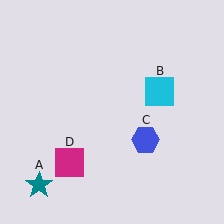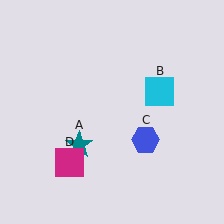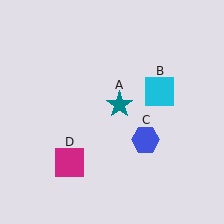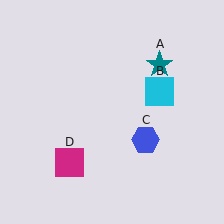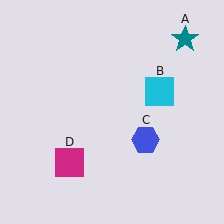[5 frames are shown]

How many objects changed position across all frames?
1 object changed position: teal star (object A).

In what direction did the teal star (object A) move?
The teal star (object A) moved up and to the right.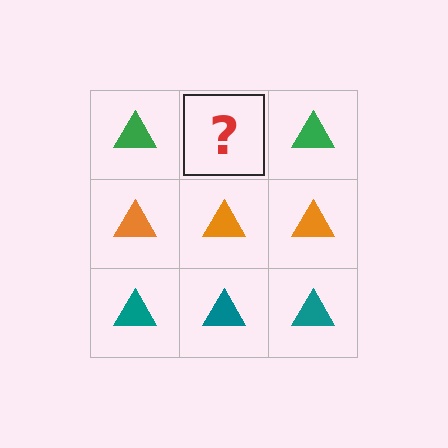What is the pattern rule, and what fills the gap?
The rule is that each row has a consistent color. The gap should be filled with a green triangle.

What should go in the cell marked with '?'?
The missing cell should contain a green triangle.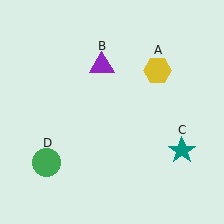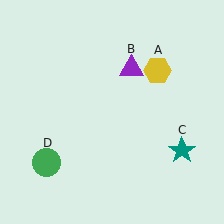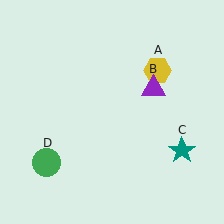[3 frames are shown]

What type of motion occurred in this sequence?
The purple triangle (object B) rotated clockwise around the center of the scene.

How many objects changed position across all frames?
1 object changed position: purple triangle (object B).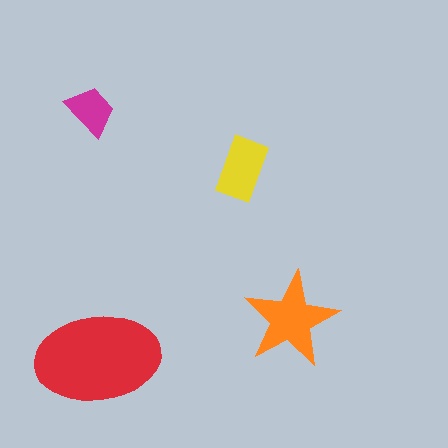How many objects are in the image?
There are 4 objects in the image.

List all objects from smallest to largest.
The magenta trapezoid, the yellow rectangle, the orange star, the red ellipse.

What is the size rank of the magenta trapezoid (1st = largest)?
4th.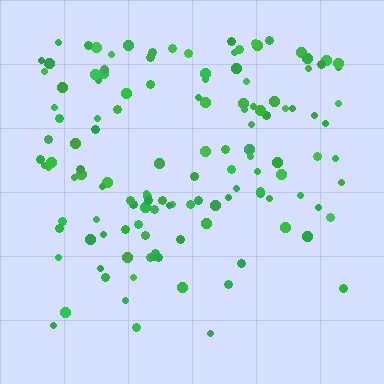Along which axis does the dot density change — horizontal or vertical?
Vertical.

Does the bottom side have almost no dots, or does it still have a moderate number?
Still a moderate number, just noticeably fewer than the top.